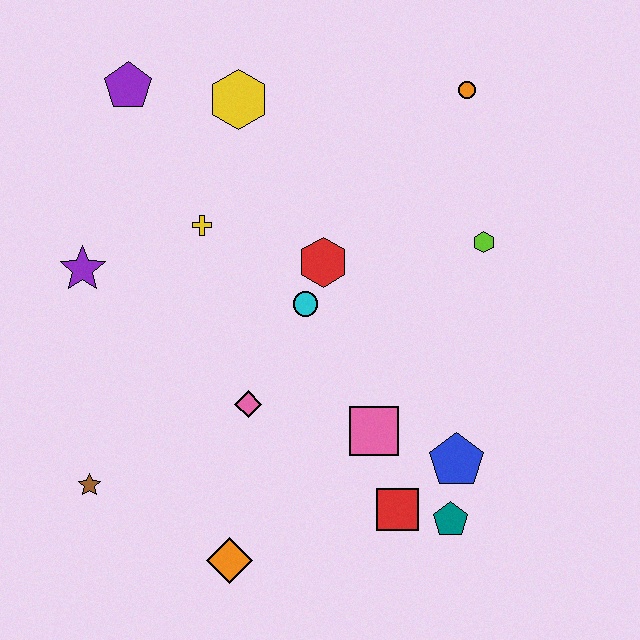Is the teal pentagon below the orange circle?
Yes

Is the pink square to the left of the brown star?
No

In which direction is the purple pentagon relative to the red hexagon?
The purple pentagon is to the left of the red hexagon.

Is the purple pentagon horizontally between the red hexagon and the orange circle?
No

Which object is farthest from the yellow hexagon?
The teal pentagon is farthest from the yellow hexagon.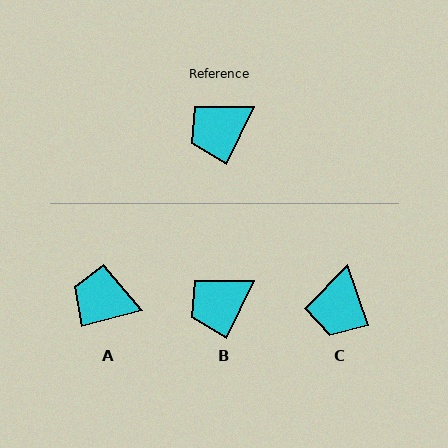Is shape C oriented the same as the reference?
No, it is off by about 46 degrees.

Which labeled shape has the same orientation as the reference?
B.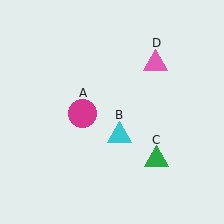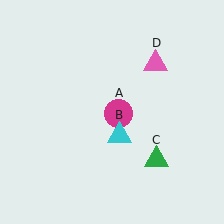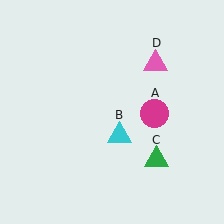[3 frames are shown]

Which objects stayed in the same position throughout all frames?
Cyan triangle (object B) and green triangle (object C) and pink triangle (object D) remained stationary.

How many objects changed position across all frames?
1 object changed position: magenta circle (object A).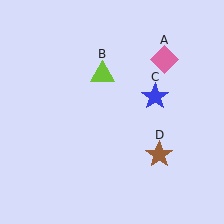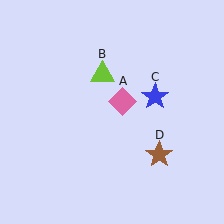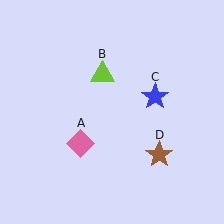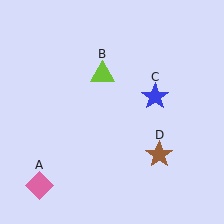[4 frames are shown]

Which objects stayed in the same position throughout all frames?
Lime triangle (object B) and blue star (object C) and brown star (object D) remained stationary.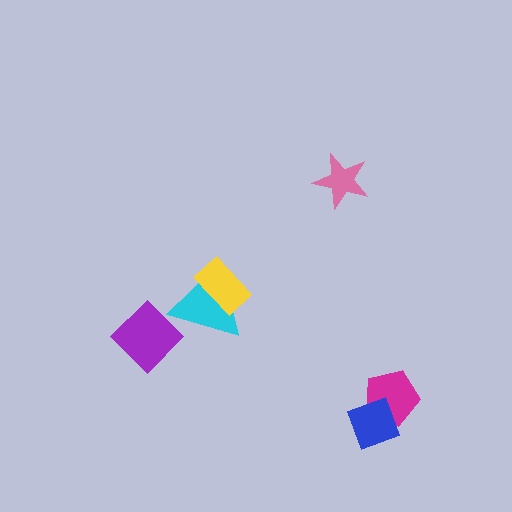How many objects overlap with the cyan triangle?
2 objects overlap with the cyan triangle.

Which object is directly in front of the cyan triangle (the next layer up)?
The purple diamond is directly in front of the cyan triangle.